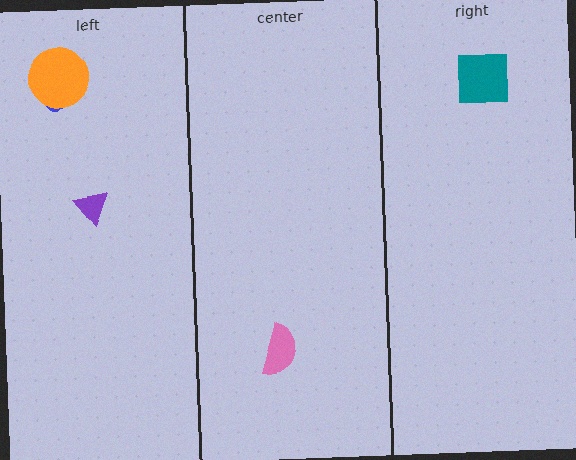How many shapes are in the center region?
1.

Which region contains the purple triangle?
The left region.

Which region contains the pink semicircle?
The center region.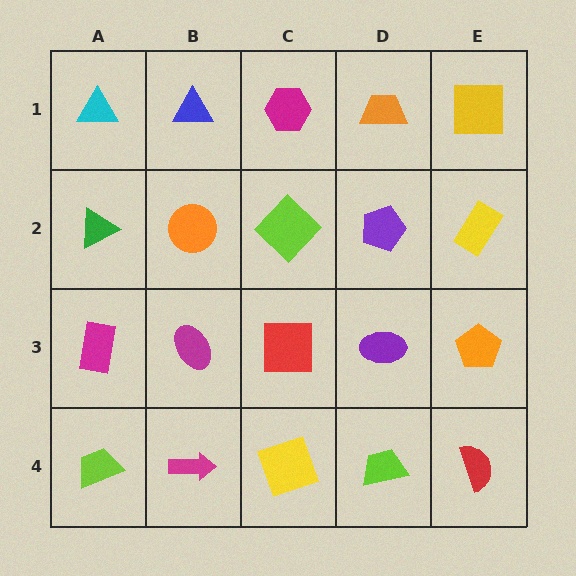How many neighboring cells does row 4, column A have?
2.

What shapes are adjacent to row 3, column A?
A green triangle (row 2, column A), a lime trapezoid (row 4, column A), a magenta ellipse (row 3, column B).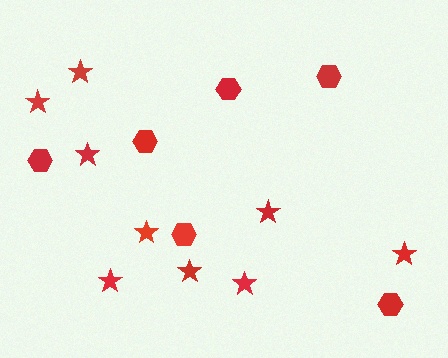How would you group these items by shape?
There are 2 groups: one group of hexagons (6) and one group of stars (9).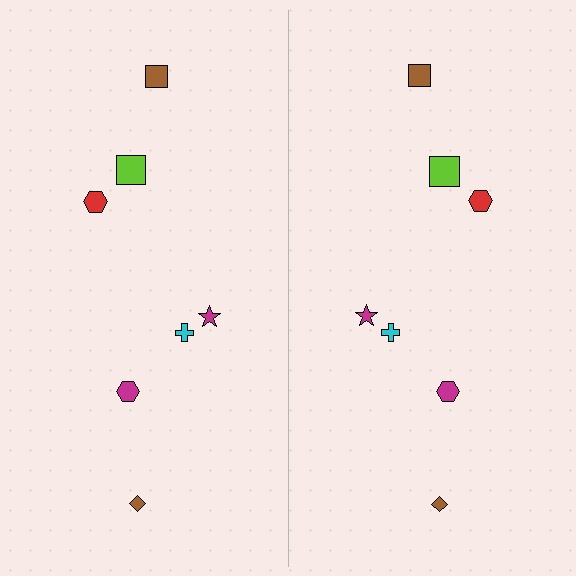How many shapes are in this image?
There are 14 shapes in this image.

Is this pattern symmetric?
Yes, this pattern has bilateral (reflection) symmetry.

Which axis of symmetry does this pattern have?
The pattern has a vertical axis of symmetry running through the center of the image.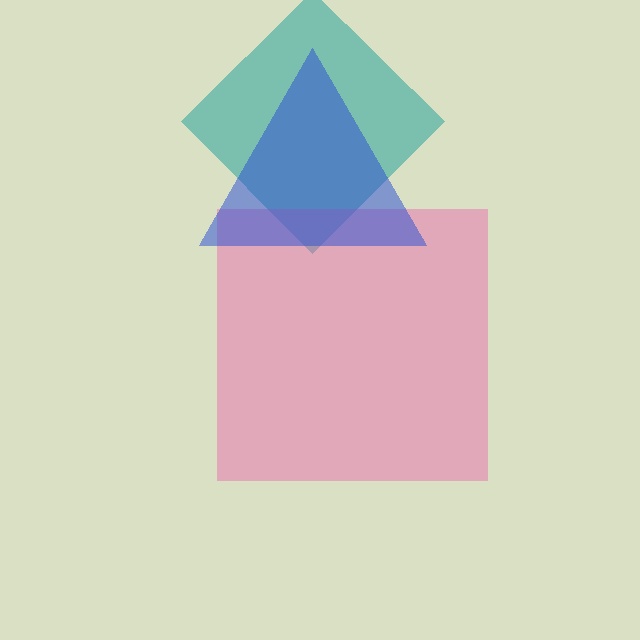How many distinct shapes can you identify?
There are 3 distinct shapes: a teal diamond, a pink square, a blue triangle.